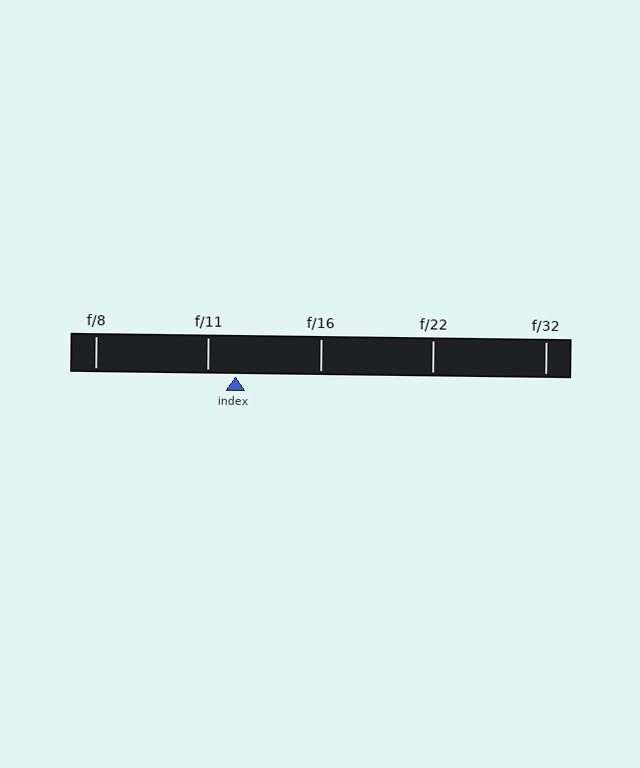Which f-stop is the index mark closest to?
The index mark is closest to f/11.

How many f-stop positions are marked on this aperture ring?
There are 5 f-stop positions marked.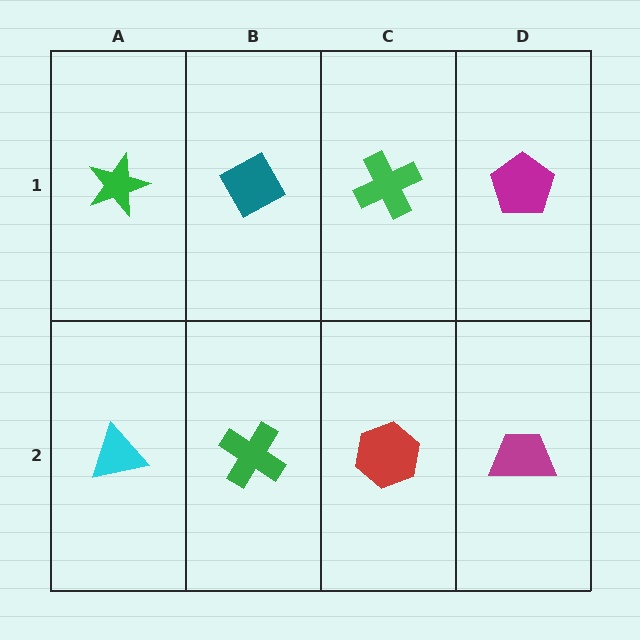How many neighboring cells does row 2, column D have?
2.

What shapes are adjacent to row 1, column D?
A magenta trapezoid (row 2, column D), a green cross (row 1, column C).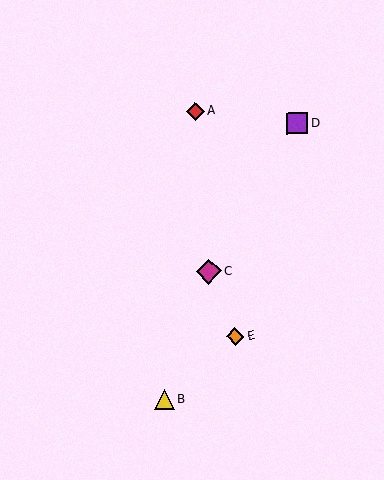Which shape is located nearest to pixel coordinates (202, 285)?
The magenta diamond (labeled C) at (209, 271) is nearest to that location.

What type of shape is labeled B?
Shape B is a yellow triangle.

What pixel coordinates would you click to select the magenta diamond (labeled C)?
Click at (209, 271) to select the magenta diamond C.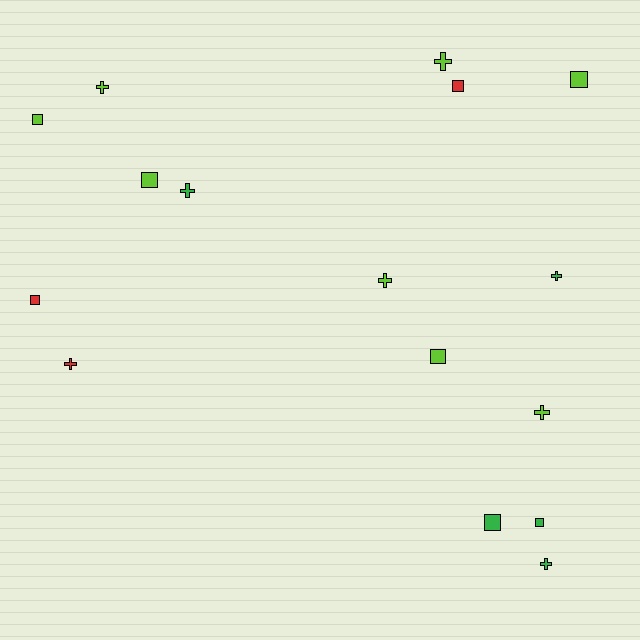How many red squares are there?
There are 2 red squares.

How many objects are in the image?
There are 16 objects.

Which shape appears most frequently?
Cross, with 8 objects.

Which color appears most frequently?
Lime, with 8 objects.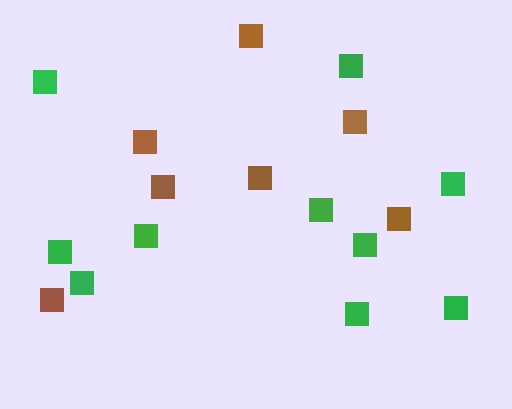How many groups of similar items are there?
There are 2 groups: one group of brown squares (7) and one group of green squares (10).